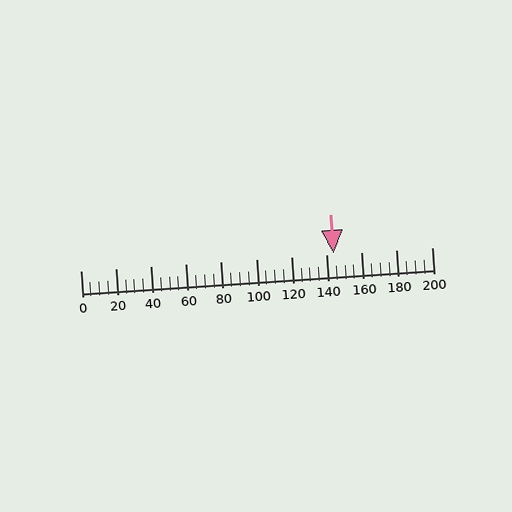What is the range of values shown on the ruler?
The ruler shows values from 0 to 200.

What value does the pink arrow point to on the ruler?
The pink arrow points to approximately 144.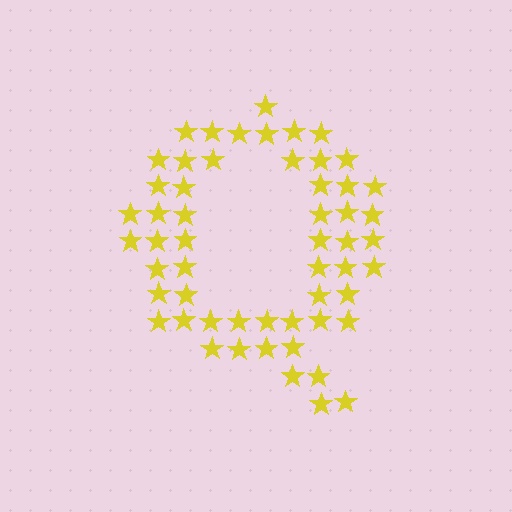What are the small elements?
The small elements are stars.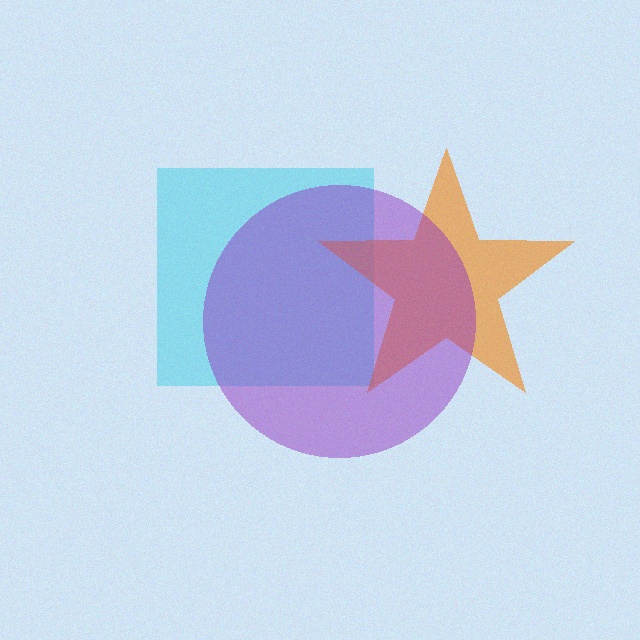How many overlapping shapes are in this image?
There are 3 overlapping shapes in the image.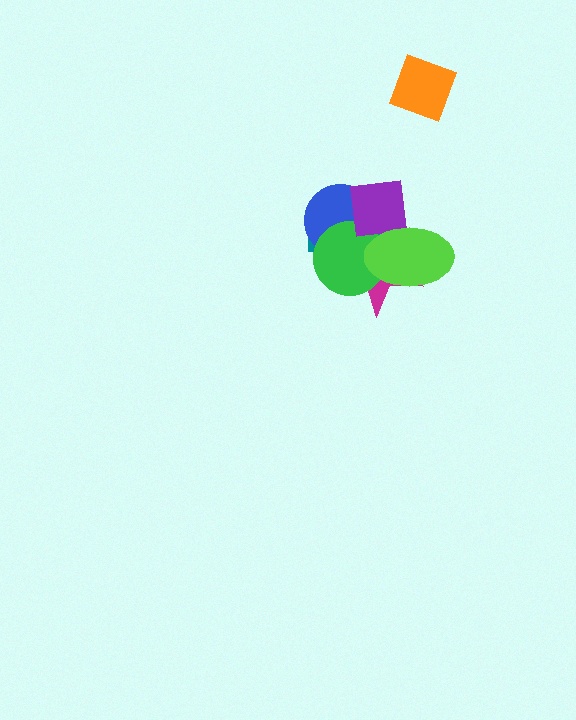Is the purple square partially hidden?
Yes, it is partially covered by another shape.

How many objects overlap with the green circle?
5 objects overlap with the green circle.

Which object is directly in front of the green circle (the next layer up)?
The purple square is directly in front of the green circle.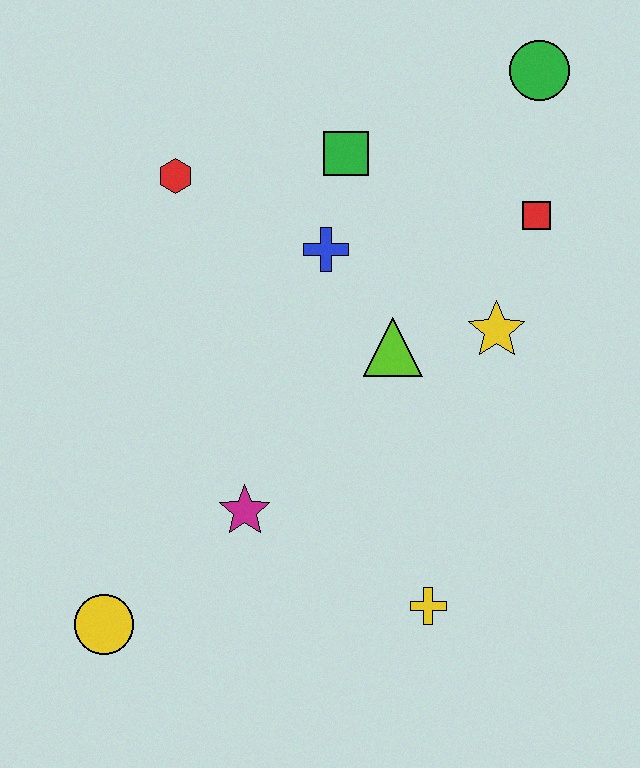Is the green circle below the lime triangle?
No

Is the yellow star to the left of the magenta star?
No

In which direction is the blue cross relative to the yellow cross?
The blue cross is above the yellow cross.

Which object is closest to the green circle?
The red square is closest to the green circle.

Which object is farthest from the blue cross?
The yellow circle is farthest from the blue cross.